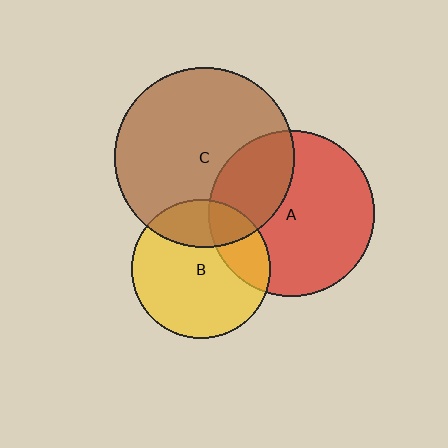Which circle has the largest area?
Circle C (brown).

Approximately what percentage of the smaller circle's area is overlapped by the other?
Approximately 30%.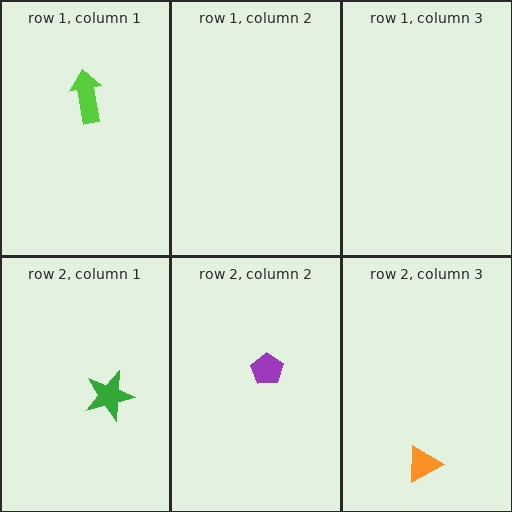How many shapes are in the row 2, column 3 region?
1.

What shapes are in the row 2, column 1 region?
The green star.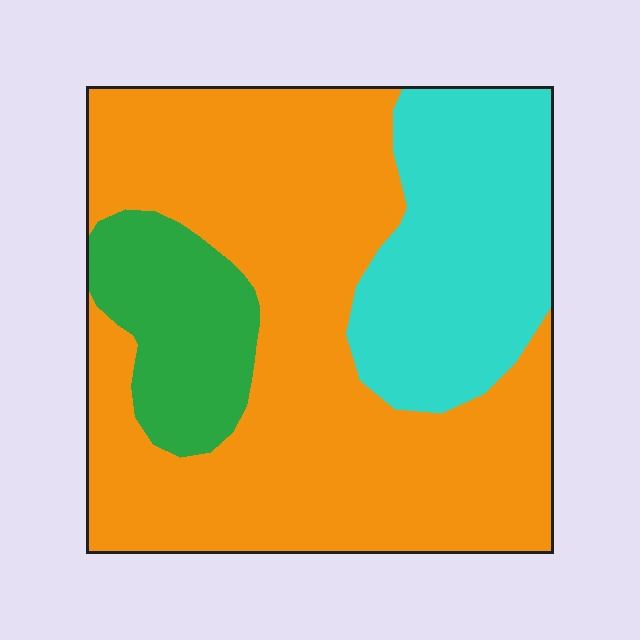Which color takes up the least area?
Green, at roughly 15%.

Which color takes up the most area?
Orange, at roughly 65%.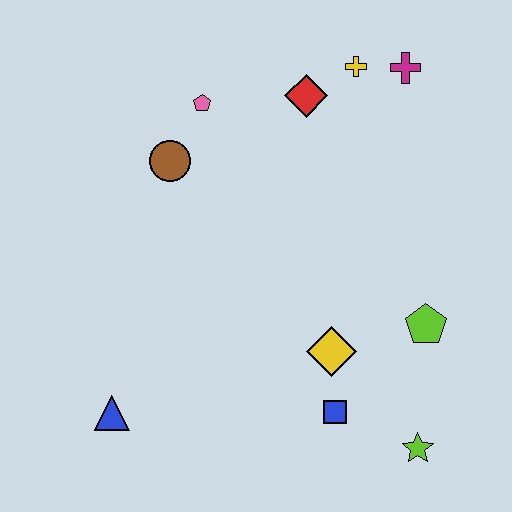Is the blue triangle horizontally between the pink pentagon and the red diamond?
No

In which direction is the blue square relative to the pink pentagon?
The blue square is below the pink pentagon.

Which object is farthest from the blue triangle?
The magenta cross is farthest from the blue triangle.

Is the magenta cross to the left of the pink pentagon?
No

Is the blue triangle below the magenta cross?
Yes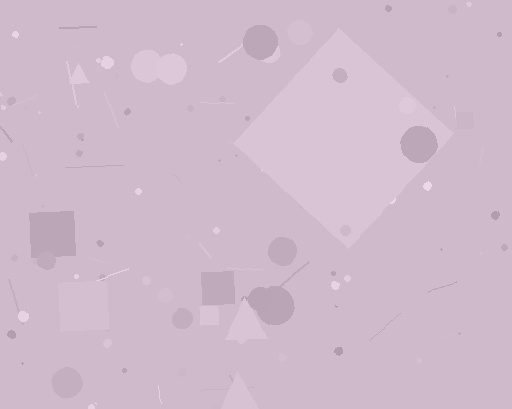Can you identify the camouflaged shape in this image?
The camouflaged shape is a diamond.